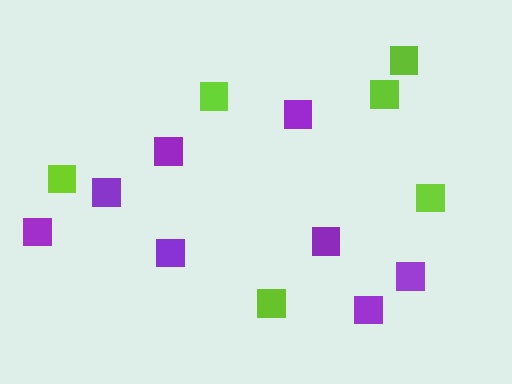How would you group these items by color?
There are 2 groups: one group of purple squares (8) and one group of lime squares (6).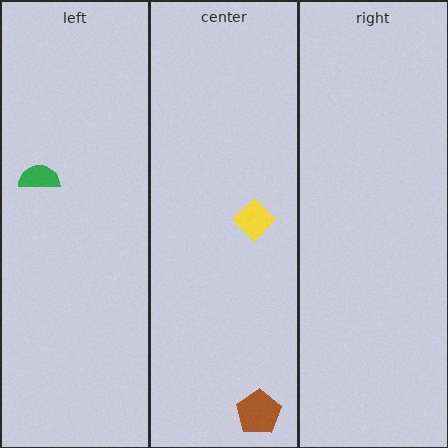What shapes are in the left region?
The green semicircle.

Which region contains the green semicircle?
The left region.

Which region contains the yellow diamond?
The center region.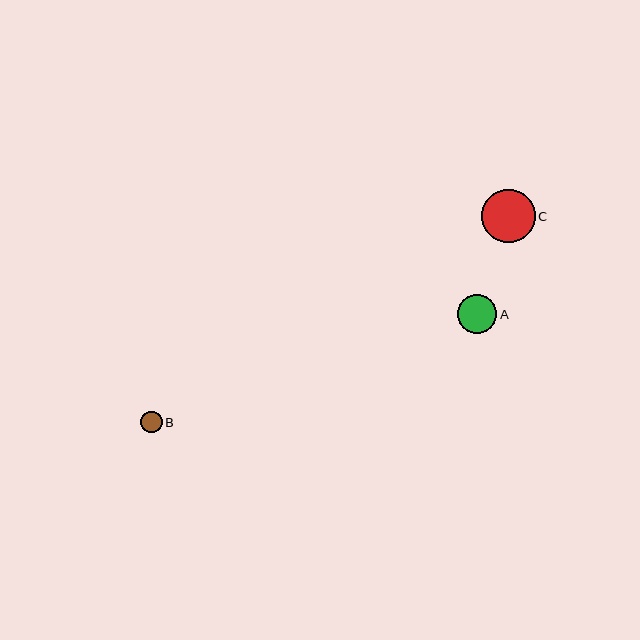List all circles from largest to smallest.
From largest to smallest: C, A, B.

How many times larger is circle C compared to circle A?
Circle C is approximately 1.4 times the size of circle A.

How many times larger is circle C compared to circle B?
Circle C is approximately 2.5 times the size of circle B.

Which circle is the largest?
Circle C is the largest with a size of approximately 53 pixels.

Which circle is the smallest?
Circle B is the smallest with a size of approximately 22 pixels.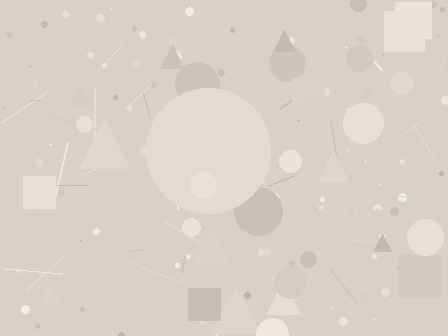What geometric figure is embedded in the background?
A circle is embedded in the background.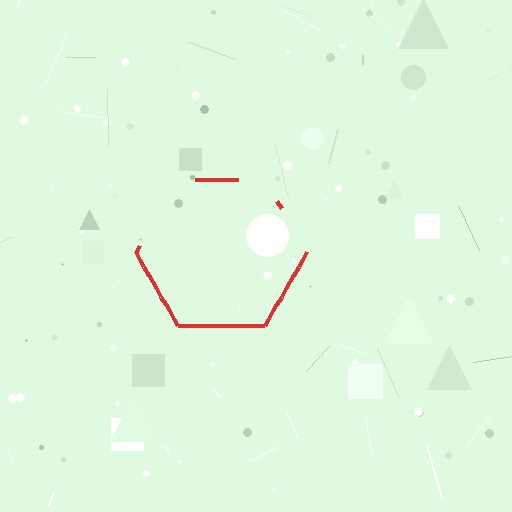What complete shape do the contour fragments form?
The contour fragments form a hexagon.